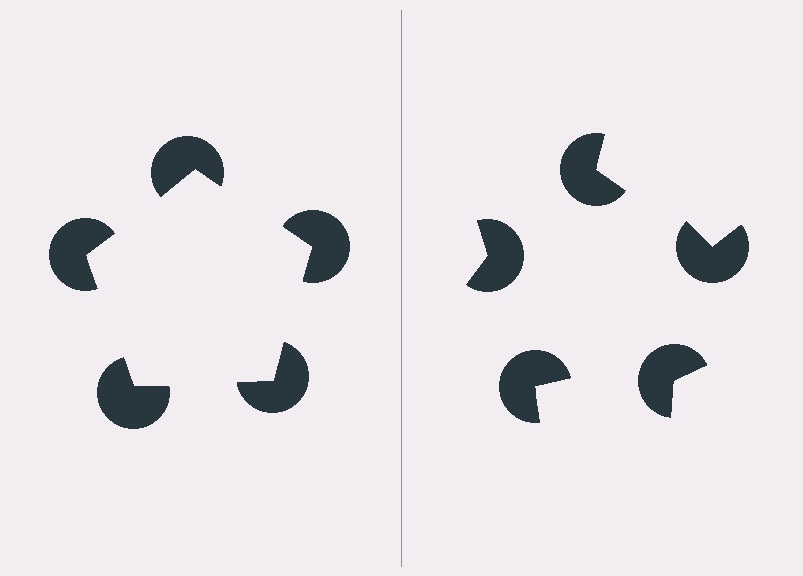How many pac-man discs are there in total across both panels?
10 — 5 on each side.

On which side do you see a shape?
An illusory pentagon appears on the left side. On the right side the wedge cuts are rotated, so no coherent shape forms.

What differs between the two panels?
The pac-man discs are positioned identically on both sides; only the wedge orientations differ. On the left they align to a pentagon; on the right they are misaligned.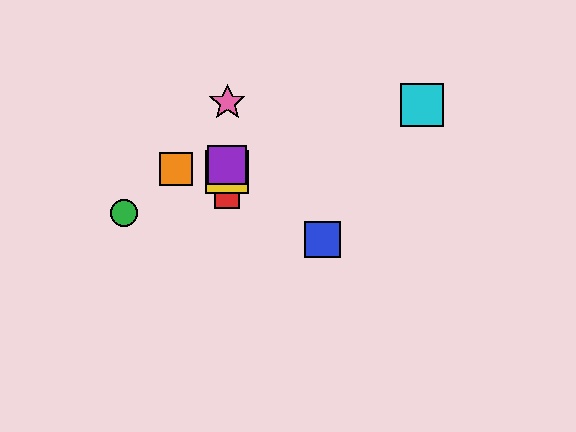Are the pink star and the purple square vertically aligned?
Yes, both are at x≈227.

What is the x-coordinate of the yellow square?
The yellow square is at x≈227.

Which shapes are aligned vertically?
The red square, the yellow square, the purple square, the pink star are aligned vertically.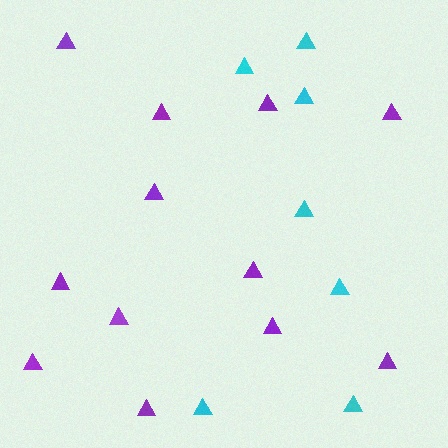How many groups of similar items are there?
There are 2 groups: one group of cyan triangles (7) and one group of purple triangles (12).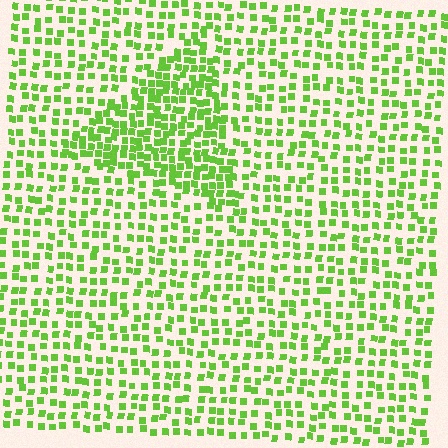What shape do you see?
I see a triangle.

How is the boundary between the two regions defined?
The boundary is defined by a change in element density (approximately 1.9x ratio). All elements are the same color, size, and shape.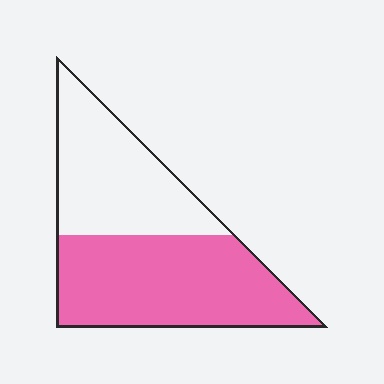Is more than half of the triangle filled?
Yes.